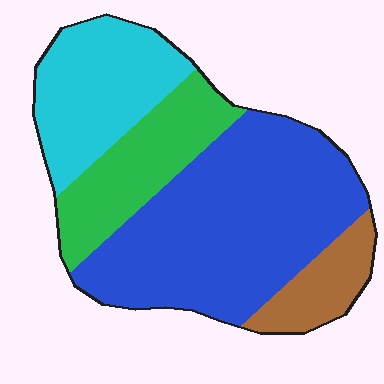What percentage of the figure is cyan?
Cyan takes up about one fifth (1/5) of the figure.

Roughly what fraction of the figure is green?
Green takes up about one fifth (1/5) of the figure.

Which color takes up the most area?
Blue, at roughly 50%.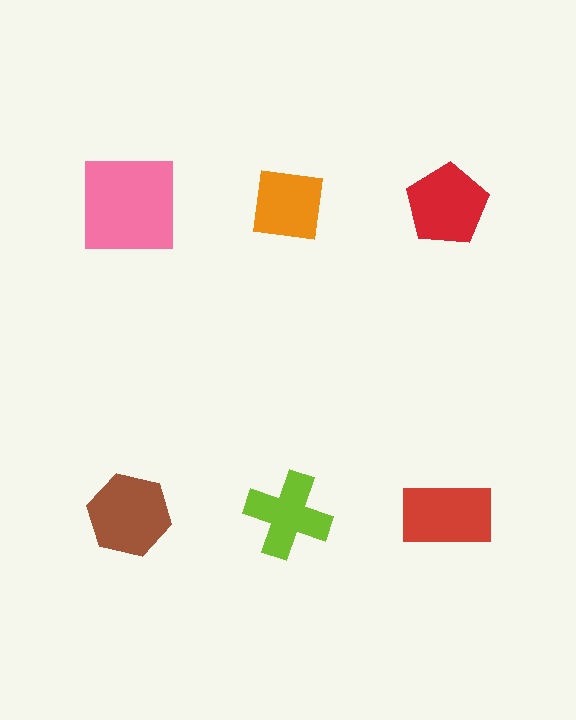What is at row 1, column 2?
An orange square.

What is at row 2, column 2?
A lime cross.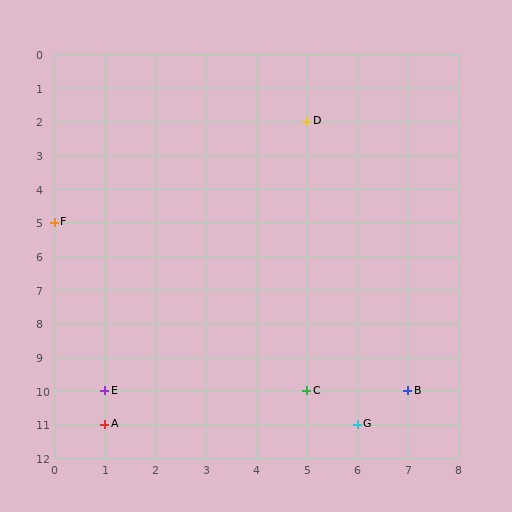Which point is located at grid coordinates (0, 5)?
Point F is at (0, 5).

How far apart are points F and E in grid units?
Points F and E are 1 column and 5 rows apart (about 5.1 grid units diagonally).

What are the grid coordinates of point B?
Point B is at grid coordinates (7, 10).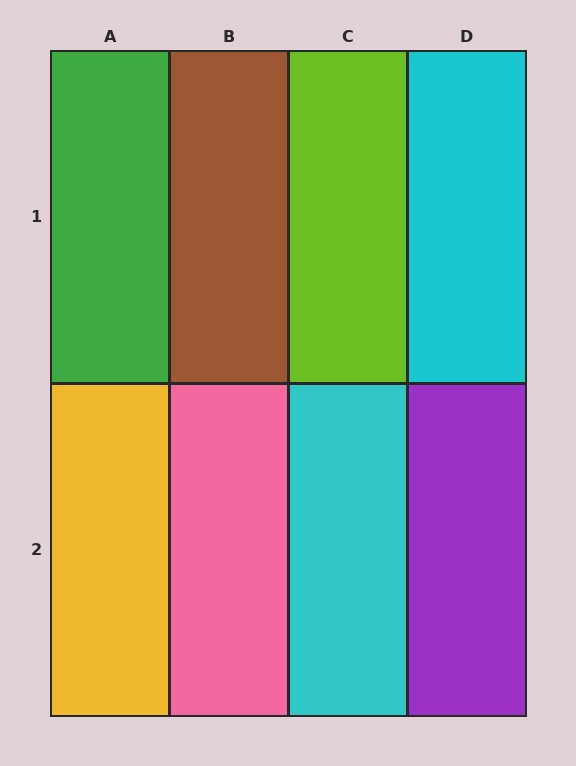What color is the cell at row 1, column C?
Lime.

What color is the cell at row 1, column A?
Green.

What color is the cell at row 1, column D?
Cyan.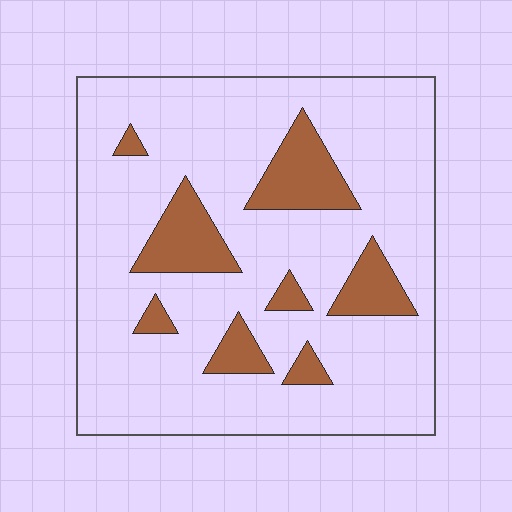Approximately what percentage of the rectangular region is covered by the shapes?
Approximately 15%.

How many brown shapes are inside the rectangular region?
8.